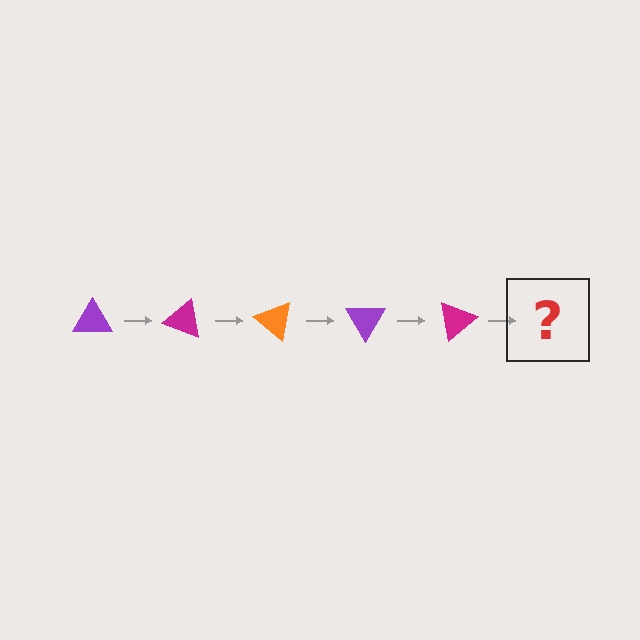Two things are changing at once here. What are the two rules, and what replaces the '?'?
The two rules are that it rotates 20 degrees each step and the color cycles through purple, magenta, and orange. The '?' should be an orange triangle, rotated 100 degrees from the start.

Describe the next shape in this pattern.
It should be an orange triangle, rotated 100 degrees from the start.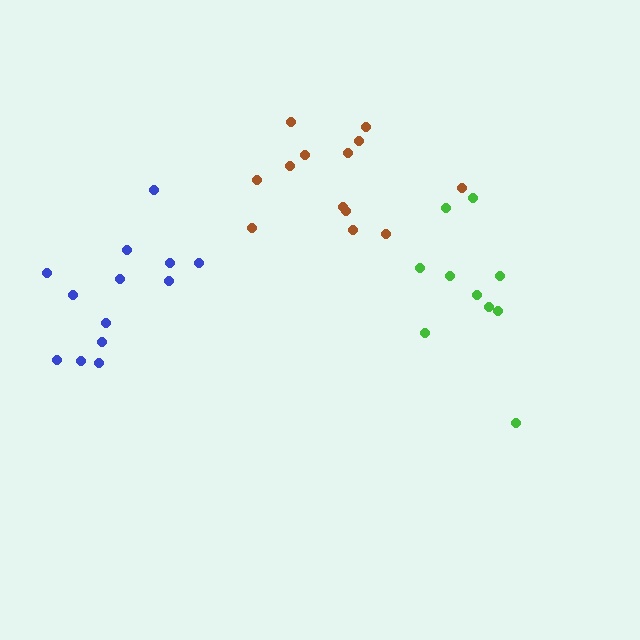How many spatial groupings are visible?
There are 3 spatial groupings.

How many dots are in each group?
Group 1: 13 dots, Group 2: 13 dots, Group 3: 10 dots (36 total).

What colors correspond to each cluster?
The clusters are colored: blue, brown, green.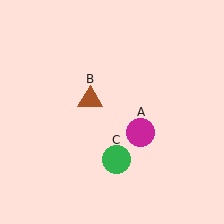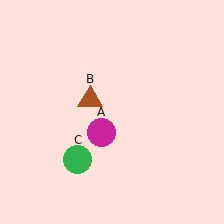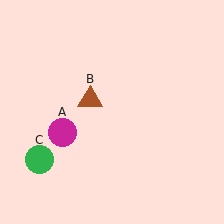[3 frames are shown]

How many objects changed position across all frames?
2 objects changed position: magenta circle (object A), green circle (object C).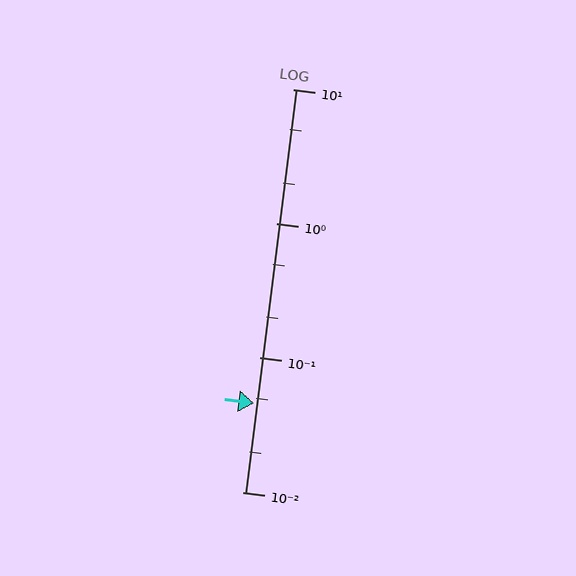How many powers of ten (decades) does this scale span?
The scale spans 3 decades, from 0.01 to 10.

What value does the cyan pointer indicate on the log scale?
The pointer indicates approximately 0.046.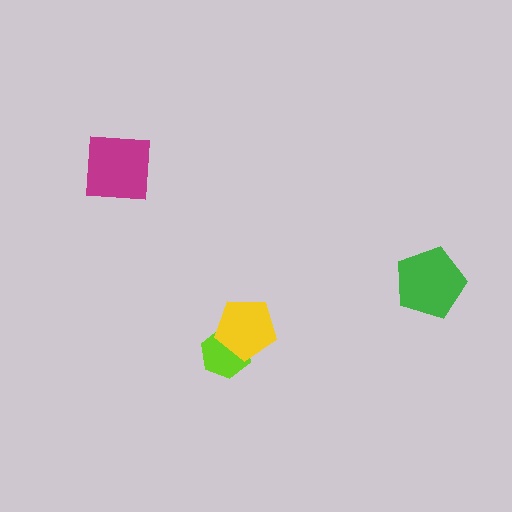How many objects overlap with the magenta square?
0 objects overlap with the magenta square.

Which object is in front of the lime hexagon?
The yellow pentagon is in front of the lime hexagon.